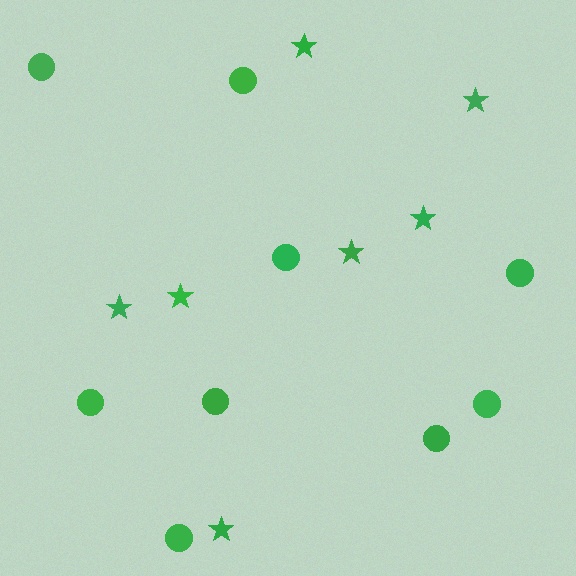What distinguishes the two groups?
There are 2 groups: one group of circles (9) and one group of stars (7).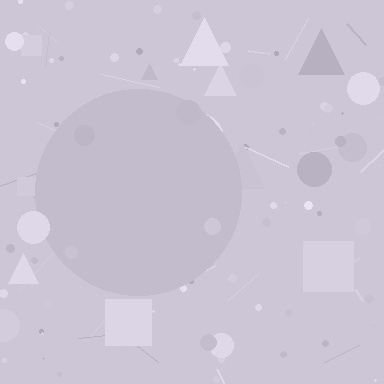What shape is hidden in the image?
A circle is hidden in the image.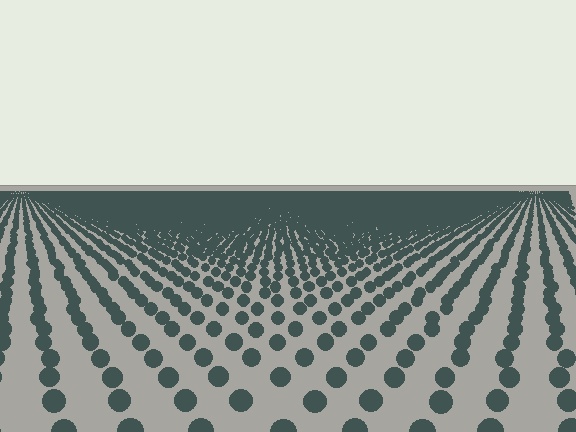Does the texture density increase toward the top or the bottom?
Density increases toward the top.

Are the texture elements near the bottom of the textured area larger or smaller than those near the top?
Larger. Near the bottom, elements are closer to the viewer and appear at a bigger on-screen size.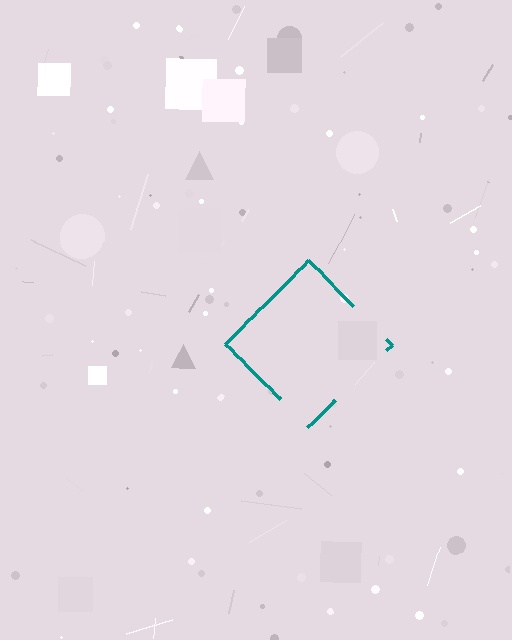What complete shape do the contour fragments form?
The contour fragments form a diamond.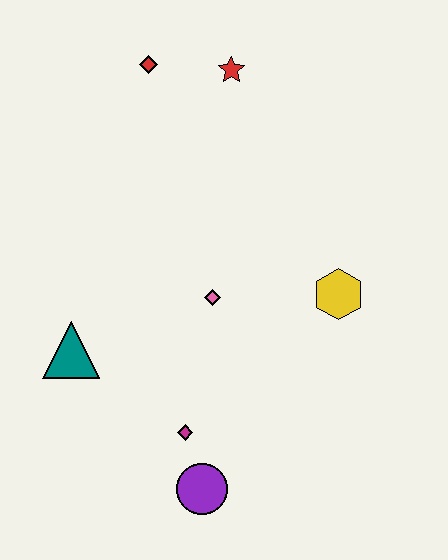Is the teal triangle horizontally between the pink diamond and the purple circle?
No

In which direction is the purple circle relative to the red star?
The purple circle is below the red star.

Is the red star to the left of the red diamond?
No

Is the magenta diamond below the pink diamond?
Yes